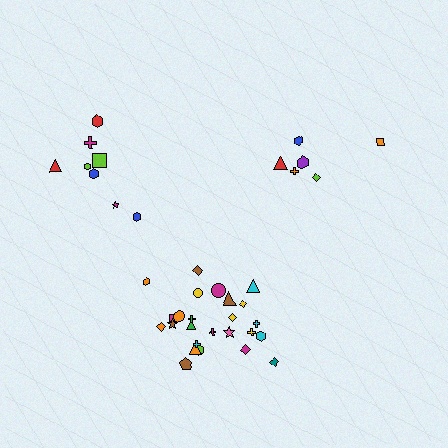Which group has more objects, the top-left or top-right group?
The top-left group.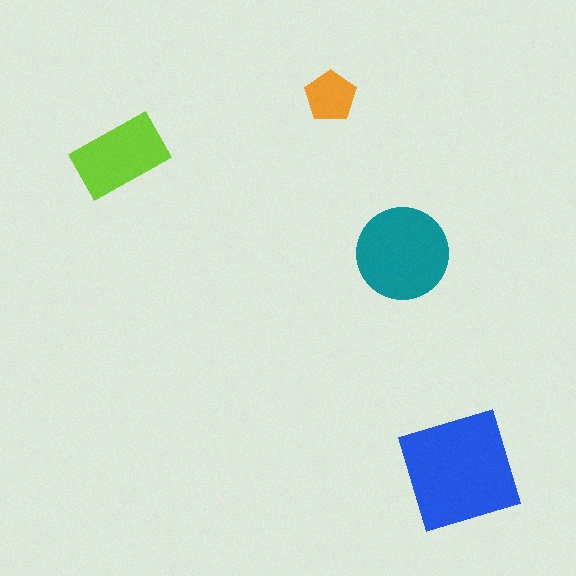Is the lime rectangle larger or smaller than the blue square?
Smaller.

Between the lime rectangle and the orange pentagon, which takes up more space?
The lime rectangle.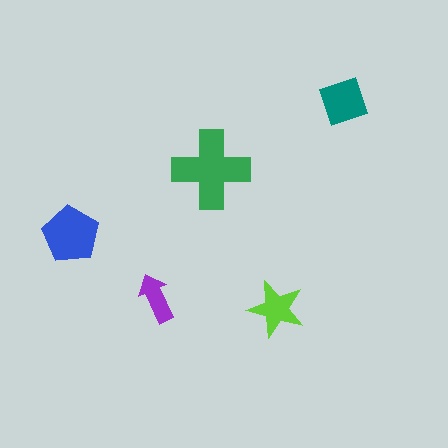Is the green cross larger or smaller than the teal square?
Larger.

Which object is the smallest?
The purple arrow.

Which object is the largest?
The green cross.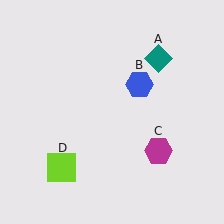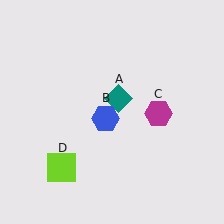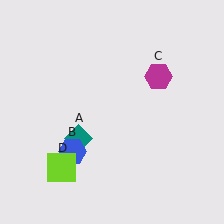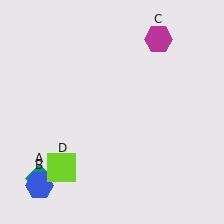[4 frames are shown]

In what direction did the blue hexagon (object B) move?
The blue hexagon (object B) moved down and to the left.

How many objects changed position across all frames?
3 objects changed position: teal diamond (object A), blue hexagon (object B), magenta hexagon (object C).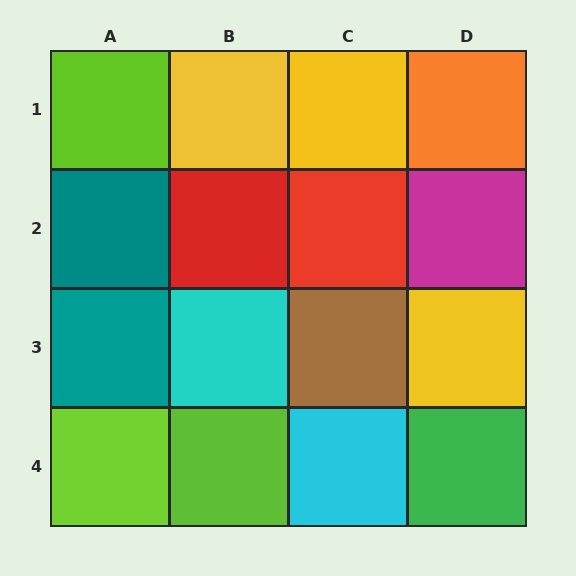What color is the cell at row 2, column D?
Magenta.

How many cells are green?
1 cell is green.